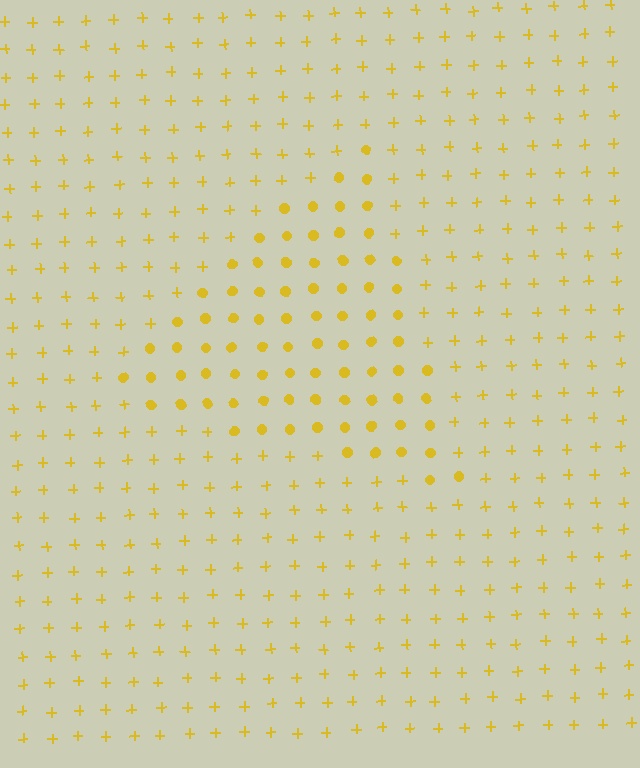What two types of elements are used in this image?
The image uses circles inside the triangle region and plus signs outside it.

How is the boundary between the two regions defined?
The boundary is defined by a change in element shape: circles inside vs. plus signs outside. All elements share the same color and spacing.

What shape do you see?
I see a triangle.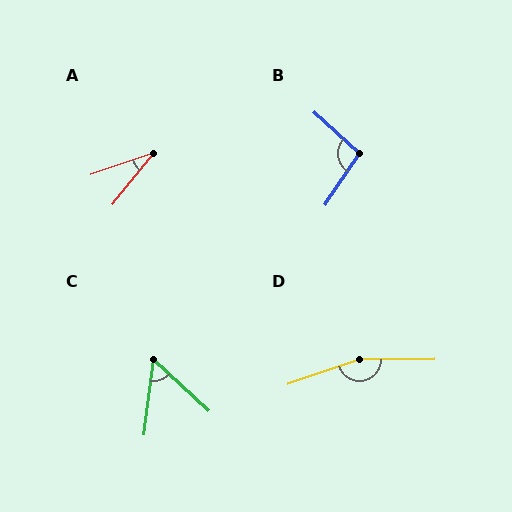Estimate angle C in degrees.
Approximately 54 degrees.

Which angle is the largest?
D, at approximately 162 degrees.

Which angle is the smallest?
A, at approximately 32 degrees.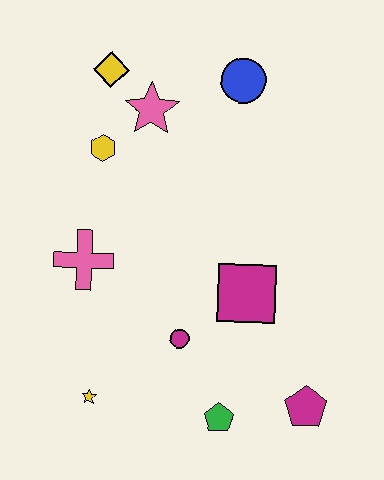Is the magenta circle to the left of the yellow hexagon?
No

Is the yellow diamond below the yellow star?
No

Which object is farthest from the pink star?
The magenta pentagon is farthest from the pink star.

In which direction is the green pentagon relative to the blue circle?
The green pentagon is below the blue circle.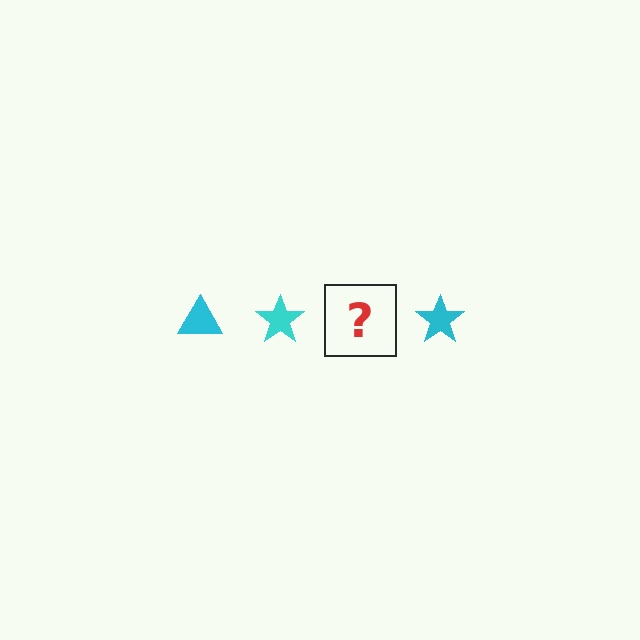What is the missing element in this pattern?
The missing element is a cyan triangle.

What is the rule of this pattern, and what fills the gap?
The rule is that the pattern cycles through triangle, star shapes in cyan. The gap should be filled with a cyan triangle.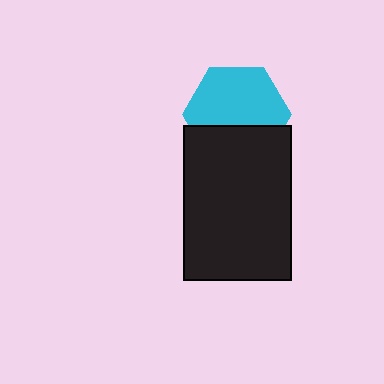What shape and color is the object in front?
The object in front is a black rectangle.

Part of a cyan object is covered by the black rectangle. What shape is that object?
It is a hexagon.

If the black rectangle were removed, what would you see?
You would see the complete cyan hexagon.